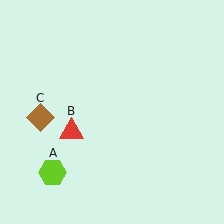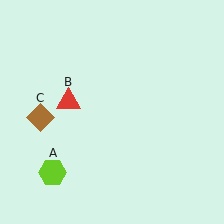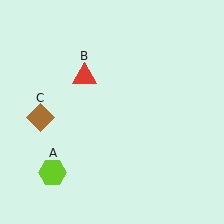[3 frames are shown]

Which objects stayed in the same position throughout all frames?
Lime hexagon (object A) and brown diamond (object C) remained stationary.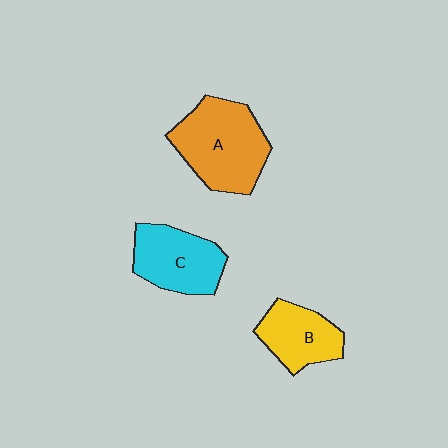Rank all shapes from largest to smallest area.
From largest to smallest: A (orange), C (cyan), B (yellow).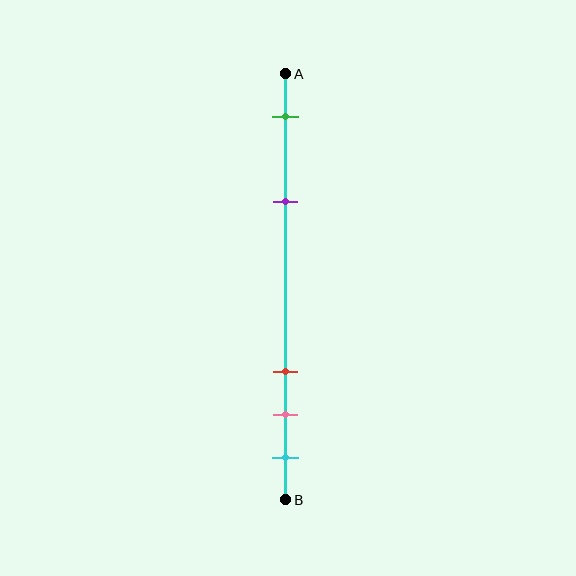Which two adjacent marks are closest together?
The pink and cyan marks are the closest adjacent pair.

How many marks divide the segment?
There are 5 marks dividing the segment.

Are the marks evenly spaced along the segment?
No, the marks are not evenly spaced.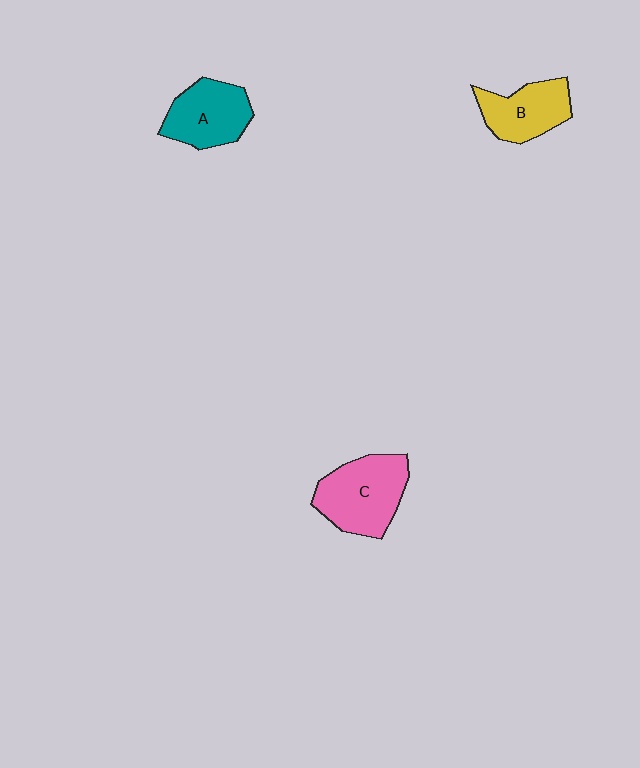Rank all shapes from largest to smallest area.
From largest to smallest: C (pink), A (teal), B (yellow).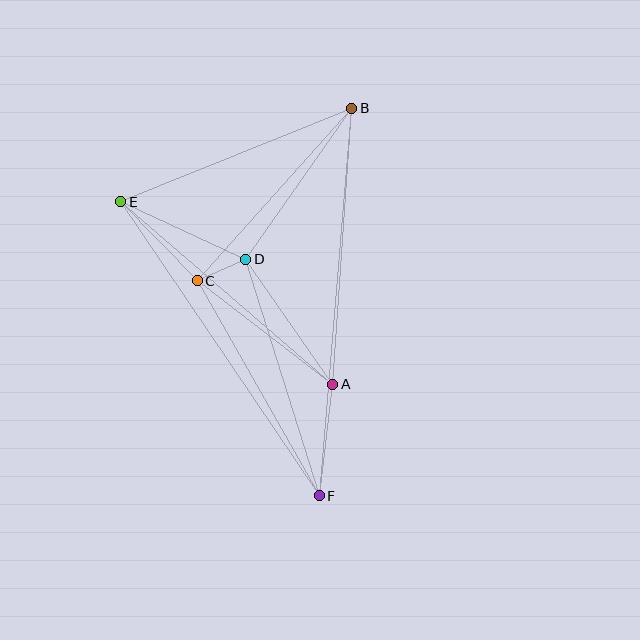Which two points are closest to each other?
Points C and D are closest to each other.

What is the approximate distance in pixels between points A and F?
The distance between A and F is approximately 112 pixels.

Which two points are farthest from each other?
Points B and F are farthest from each other.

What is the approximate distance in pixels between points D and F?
The distance between D and F is approximately 248 pixels.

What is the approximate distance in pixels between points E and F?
The distance between E and F is approximately 355 pixels.